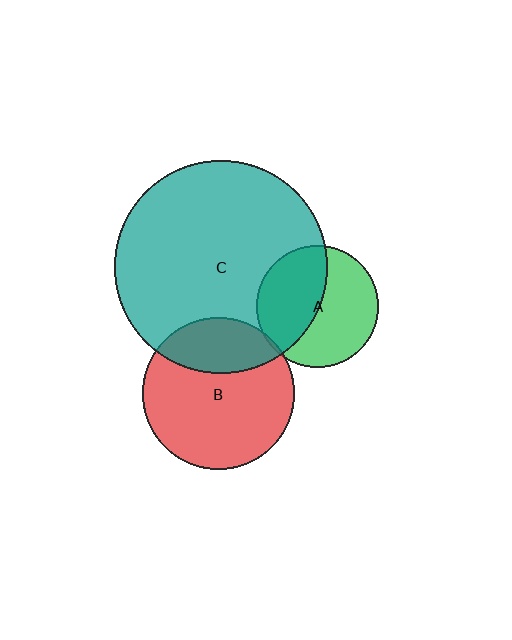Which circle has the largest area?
Circle C (teal).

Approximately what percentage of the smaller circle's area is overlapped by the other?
Approximately 45%.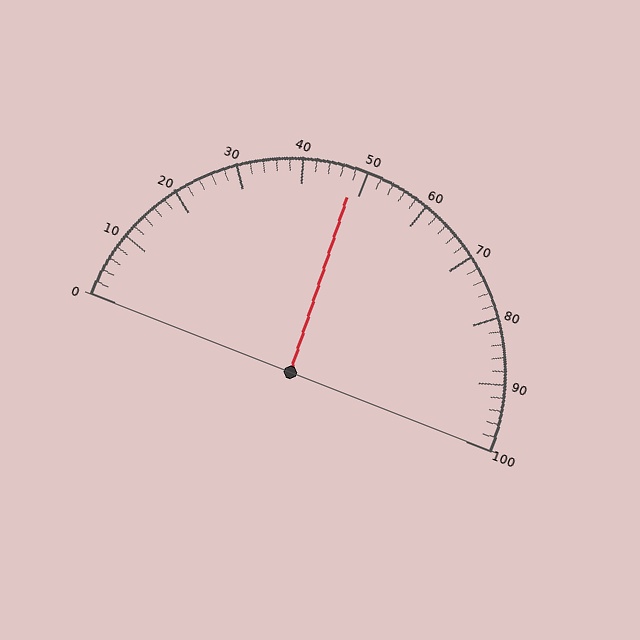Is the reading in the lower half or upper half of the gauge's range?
The reading is in the lower half of the range (0 to 100).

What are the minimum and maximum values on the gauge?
The gauge ranges from 0 to 100.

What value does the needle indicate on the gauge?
The needle indicates approximately 48.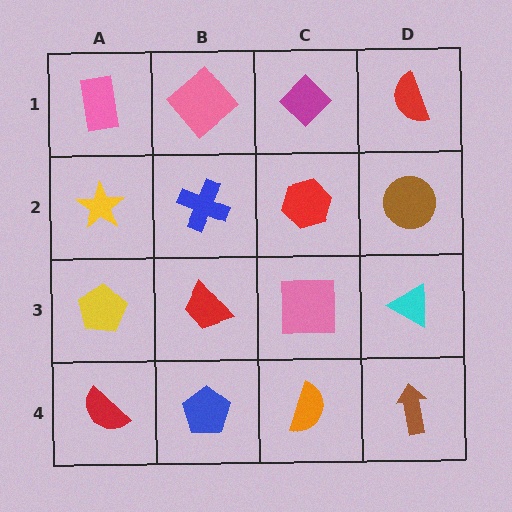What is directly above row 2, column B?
A pink diamond.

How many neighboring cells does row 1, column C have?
3.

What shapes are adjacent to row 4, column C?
A pink square (row 3, column C), a blue pentagon (row 4, column B), a brown arrow (row 4, column D).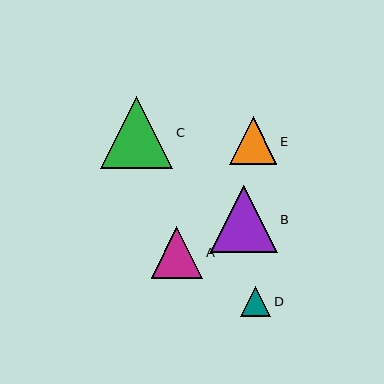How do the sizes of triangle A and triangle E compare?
Triangle A and triangle E are approximately the same size.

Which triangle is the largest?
Triangle C is the largest with a size of approximately 72 pixels.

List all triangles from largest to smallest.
From largest to smallest: C, B, A, E, D.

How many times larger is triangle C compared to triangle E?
Triangle C is approximately 1.5 times the size of triangle E.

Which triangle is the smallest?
Triangle D is the smallest with a size of approximately 30 pixels.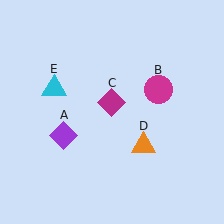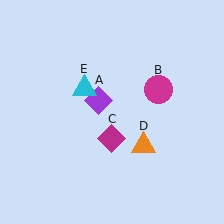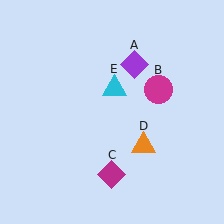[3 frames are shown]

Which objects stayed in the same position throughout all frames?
Magenta circle (object B) and orange triangle (object D) remained stationary.